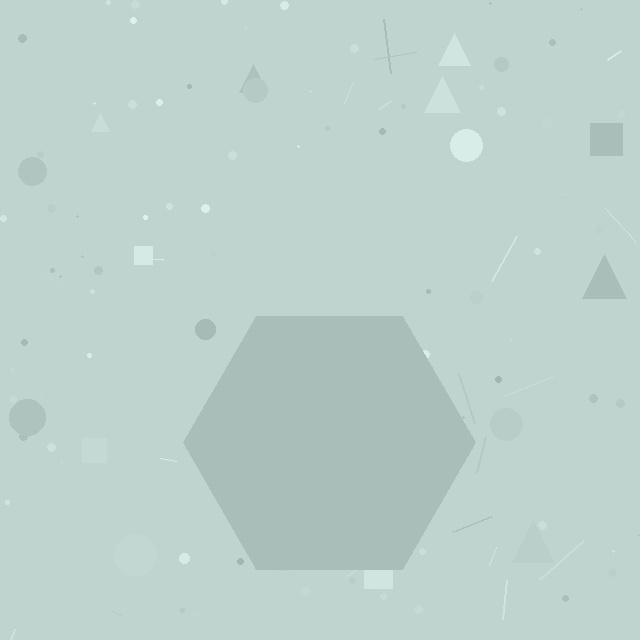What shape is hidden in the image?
A hexagon is hidden in the image.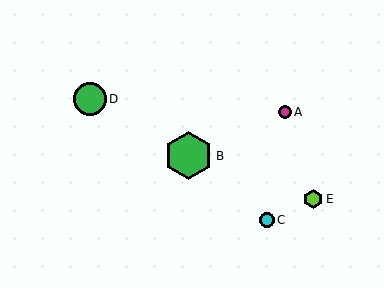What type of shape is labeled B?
Shape B is a green hexagon.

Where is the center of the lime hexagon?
The center of the lime hexagon is at (313, 199).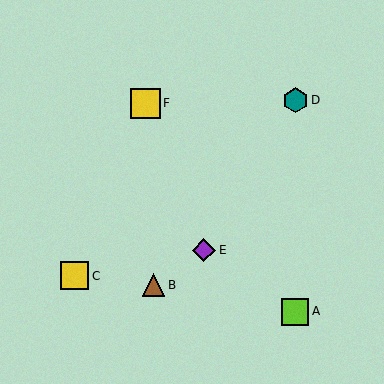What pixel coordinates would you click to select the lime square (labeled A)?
Click at (295, 312) to select the lime square A.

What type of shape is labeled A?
Shape A is a lime square.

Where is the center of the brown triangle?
The center of the brown triangle is at (153, 285).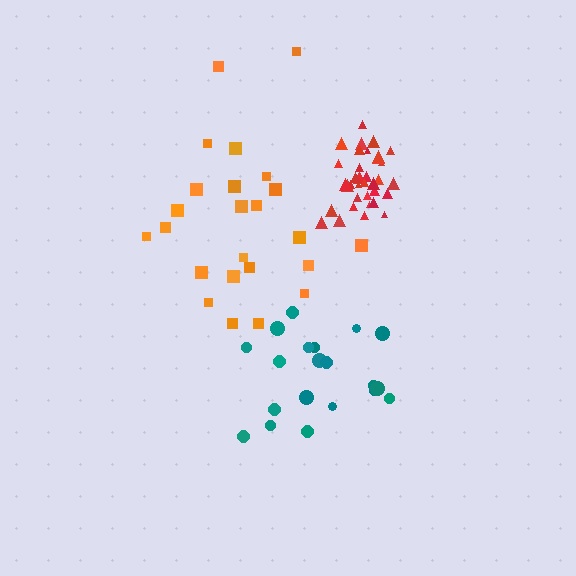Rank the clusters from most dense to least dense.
red, teal, orange.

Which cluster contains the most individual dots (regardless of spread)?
Red (35).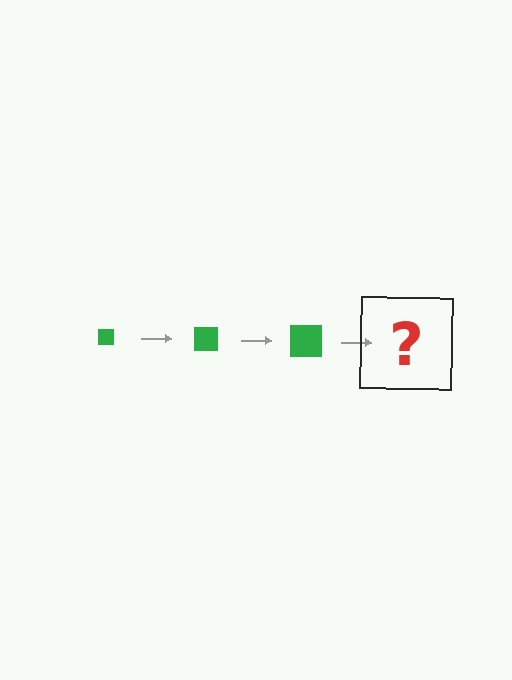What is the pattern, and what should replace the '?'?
The pattern is that the square gets progressively larger each step. The '?' should be a green square, larger than the previous one.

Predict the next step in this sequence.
The next step is a green square, larger than the previous one.